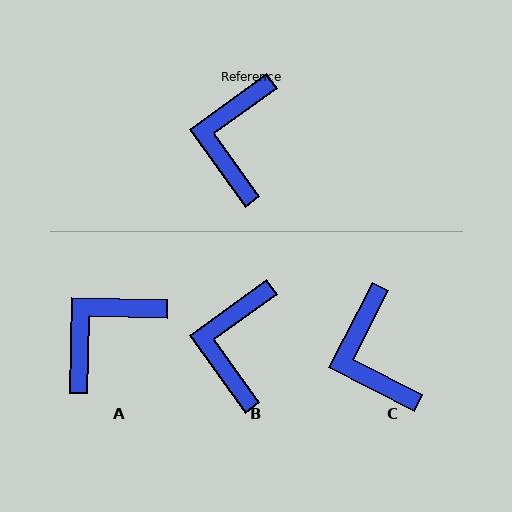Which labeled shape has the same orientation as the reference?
B.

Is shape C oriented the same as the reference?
No, it is off by about 27 degrees.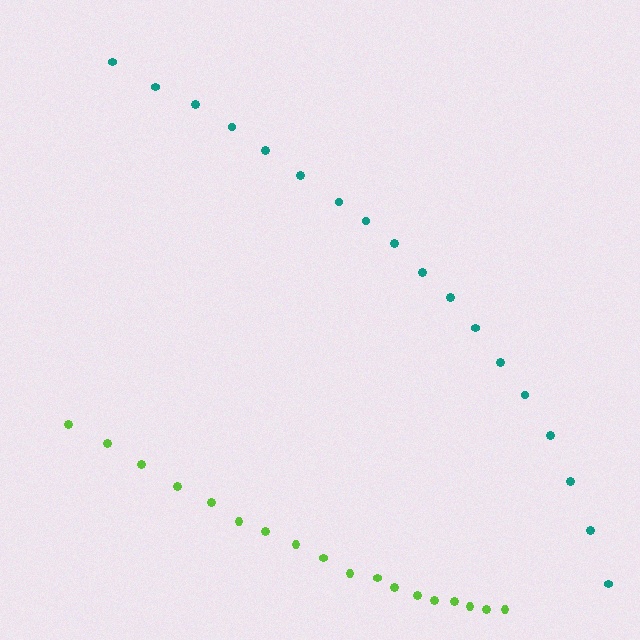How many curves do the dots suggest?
There are 2 distinct paths.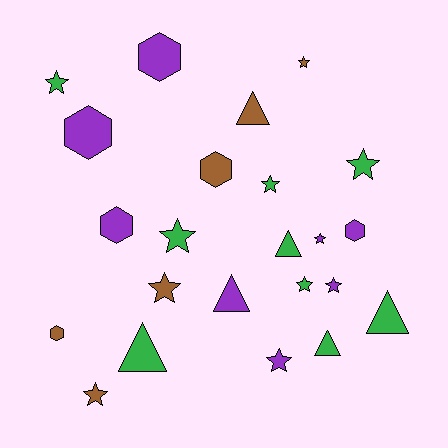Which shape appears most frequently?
Star, with 11 objects.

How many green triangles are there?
There are 4 green triangles.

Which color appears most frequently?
Green, with 9 objects.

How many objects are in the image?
There are 23 objects.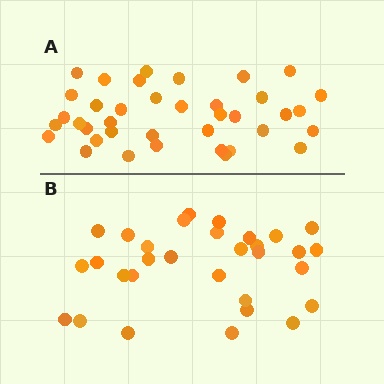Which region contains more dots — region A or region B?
Region A (the top region) has more dots.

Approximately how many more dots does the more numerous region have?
Region A has roughly 8 or so more dots than region B.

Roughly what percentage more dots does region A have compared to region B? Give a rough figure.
About 25% more.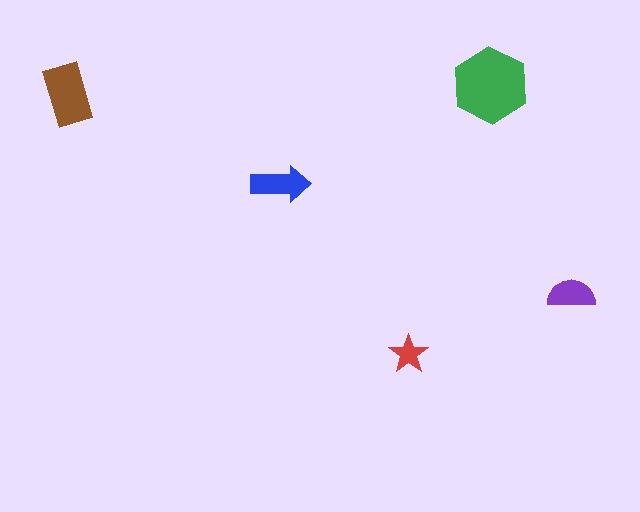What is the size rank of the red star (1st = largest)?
5th.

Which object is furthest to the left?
The brown rectangle is leftmost.